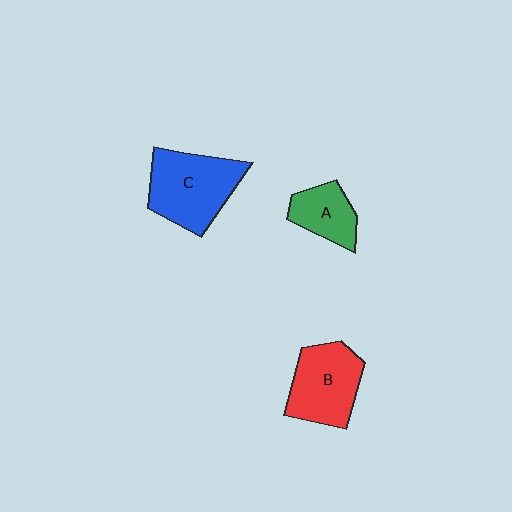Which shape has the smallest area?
Shape A (green).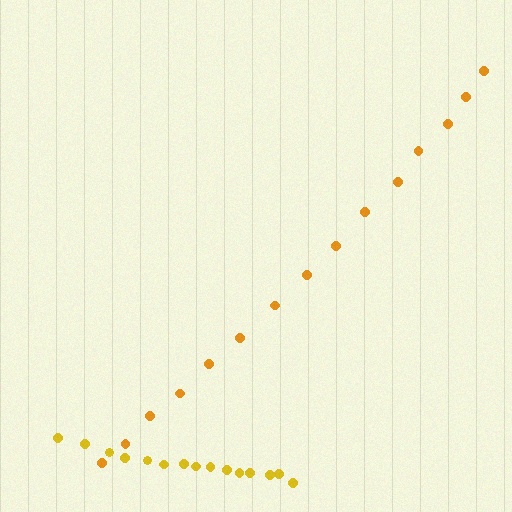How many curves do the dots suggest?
There are 2 distinct paths.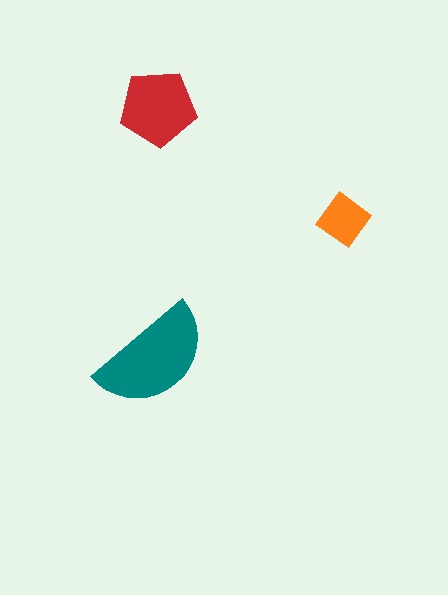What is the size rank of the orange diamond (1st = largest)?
3rd.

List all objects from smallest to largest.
The orange diamond, the red pentagon, the teal semicircle.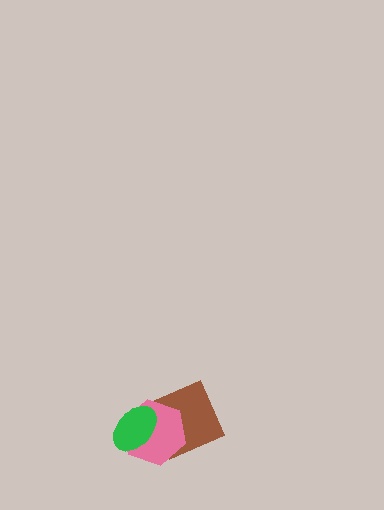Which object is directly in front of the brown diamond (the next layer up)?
The pink hexagon is directly in front of the brown diamond.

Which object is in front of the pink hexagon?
The green ellipse is in front of the pink hexagon.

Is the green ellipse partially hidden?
No, no other shape covers it.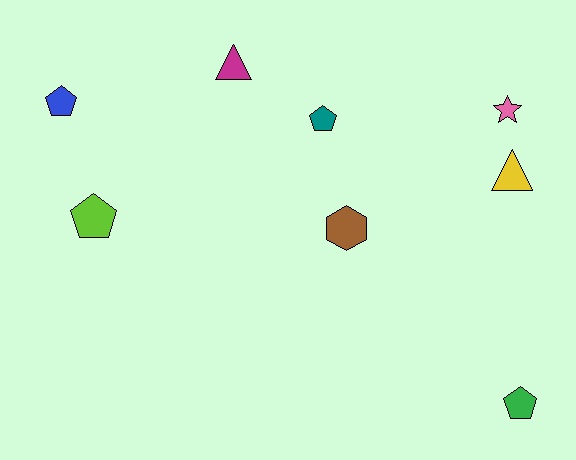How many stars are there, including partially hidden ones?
There is 1 star.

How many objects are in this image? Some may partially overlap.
There are 8 objects.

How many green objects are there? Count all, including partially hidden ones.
There is 1 green object.